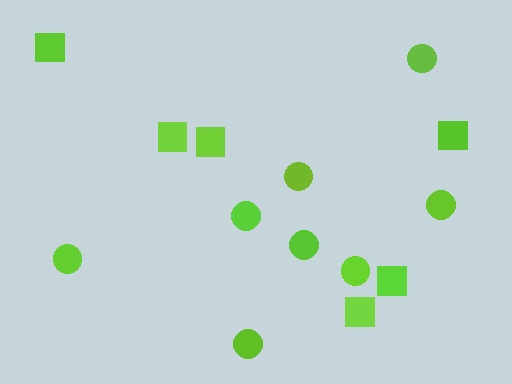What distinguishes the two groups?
There are 2 groups: one group of squares (6) and one group of circles (8).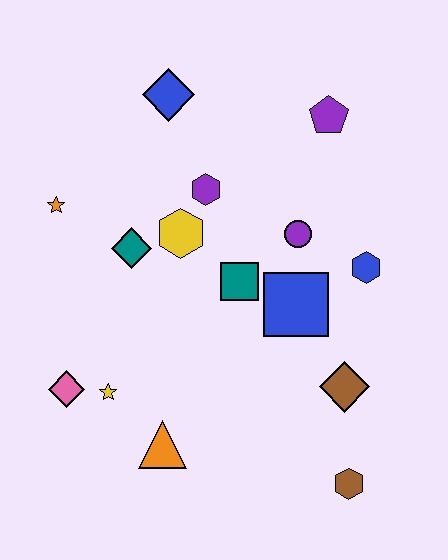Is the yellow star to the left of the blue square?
Yes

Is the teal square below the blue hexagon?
Yes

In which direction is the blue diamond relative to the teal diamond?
The blue diamond is above the teal diamond.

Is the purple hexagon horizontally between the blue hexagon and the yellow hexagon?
Yes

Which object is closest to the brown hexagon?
The brown diamond is closest to the brown hexagon.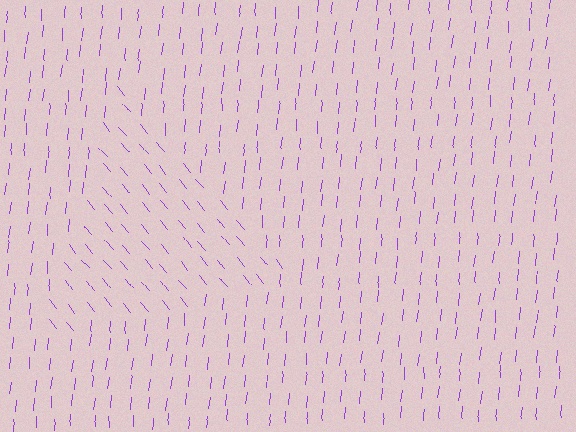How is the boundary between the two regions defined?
The boundary is defined purely by a change in line orientation (approximately 45 degrees difference). All lines are the same color and thickness.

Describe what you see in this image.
The image is filled with small purple line segments. A triangle region in the image has lines oriented differently from the surrounding lines, creating a visible texture boundary.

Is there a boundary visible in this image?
Yes, there is a texture boundary formed by a change in line orientation.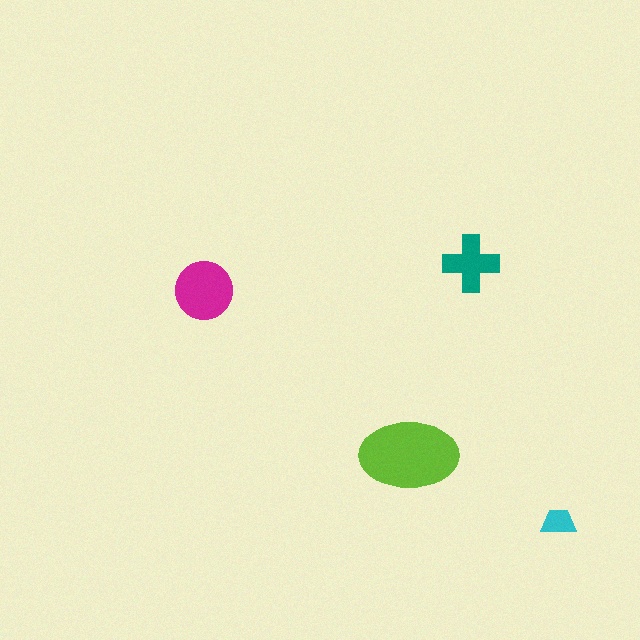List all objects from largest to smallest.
The lime ellipse, the magenta circle, the teal cross, the cyan trapezoid.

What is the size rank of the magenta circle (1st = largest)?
2nd.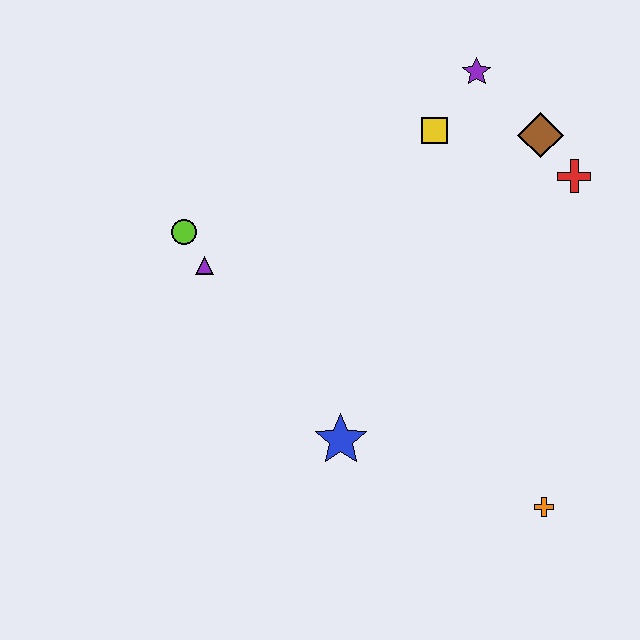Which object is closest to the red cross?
The brown diamond is closest to the red cross.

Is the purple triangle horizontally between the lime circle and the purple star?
Yes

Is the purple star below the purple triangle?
No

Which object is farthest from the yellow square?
The orange cross is farthest from the yellow square.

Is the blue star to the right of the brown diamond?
No